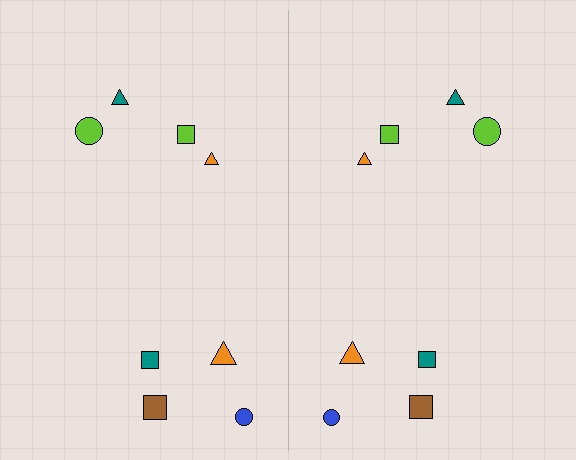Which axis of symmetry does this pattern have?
The pattern has a vertical axis of symmetry running through the center of the image.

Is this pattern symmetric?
Yes, this pattern has bilateral (reflection) symmetry.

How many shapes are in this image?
There are 16 shapes in this image.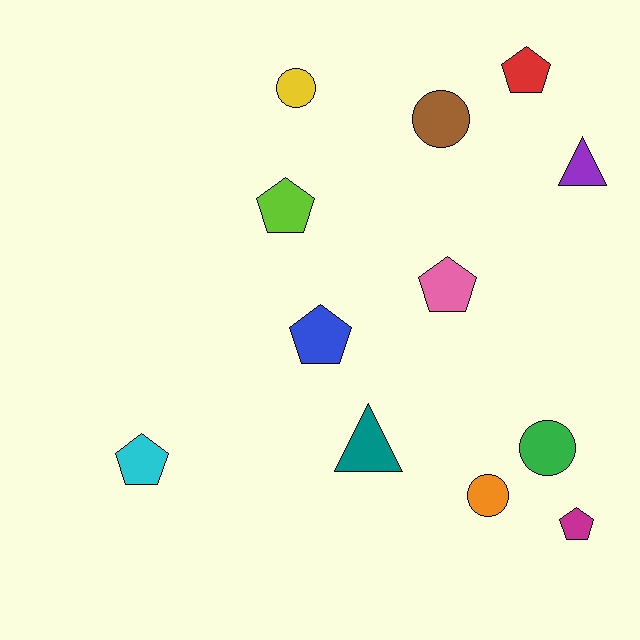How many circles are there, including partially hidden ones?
There are 4 circles.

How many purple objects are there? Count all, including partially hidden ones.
There is 1 purple object.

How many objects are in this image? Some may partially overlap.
There are 12 objects.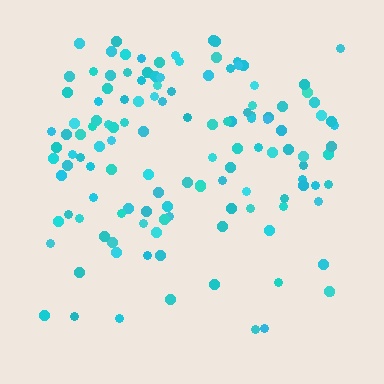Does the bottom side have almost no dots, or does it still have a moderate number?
Still a moderate number, just noticeably fewer than the top.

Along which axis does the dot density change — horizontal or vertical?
Vertical.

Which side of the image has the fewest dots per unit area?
The bottom.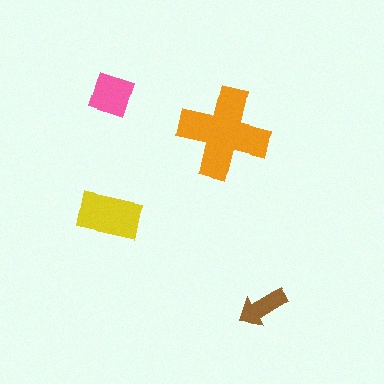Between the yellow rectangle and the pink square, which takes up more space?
The yellow rectangle.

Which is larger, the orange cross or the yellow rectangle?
The orange cross.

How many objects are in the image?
There are 4 objects in the image.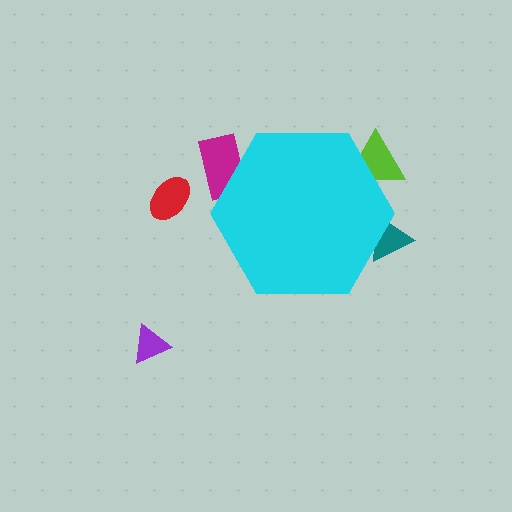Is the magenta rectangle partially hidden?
Yes, the magenta rectangle is partially hidden behind the cyan hexagon.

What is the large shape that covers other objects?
A cyan hexagon.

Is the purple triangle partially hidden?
No, the purple triangle is fully visible.